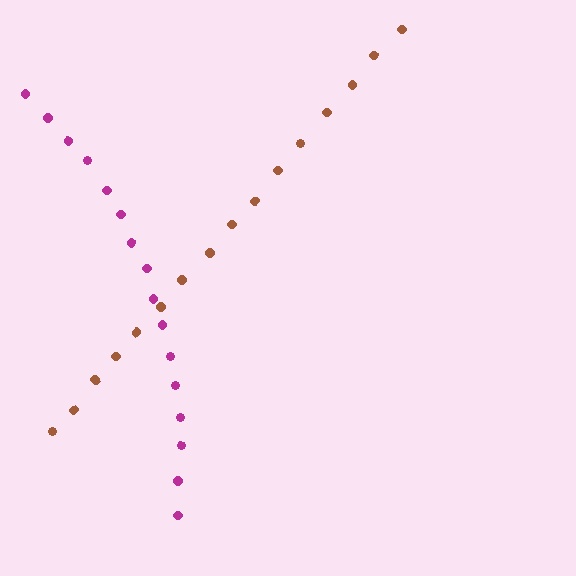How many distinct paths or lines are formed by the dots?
There are 2 distinct paths.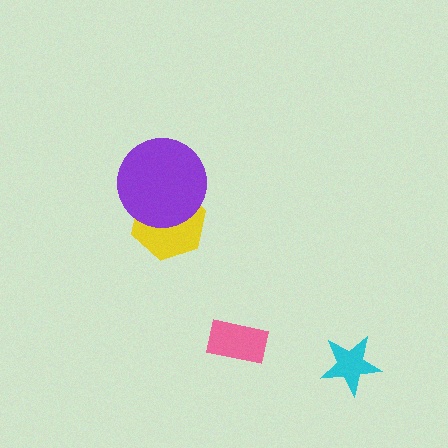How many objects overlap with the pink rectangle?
0 objects overlap with the pink rectangle.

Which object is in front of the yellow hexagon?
The purple circle is in front of the yellow hexagon.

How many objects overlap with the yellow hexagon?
1 object overlaps with the yellow hexagon.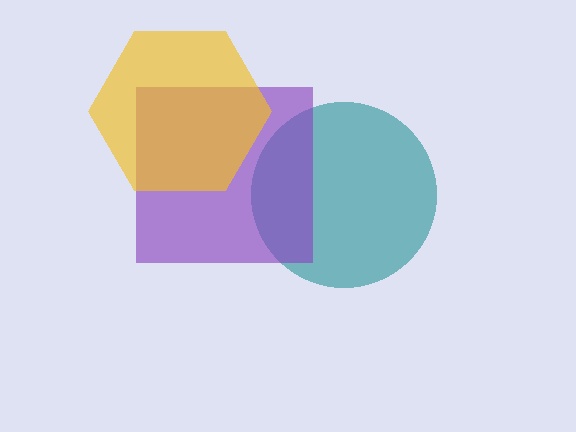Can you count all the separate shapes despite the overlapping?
Yes, there are 3 separate shapes.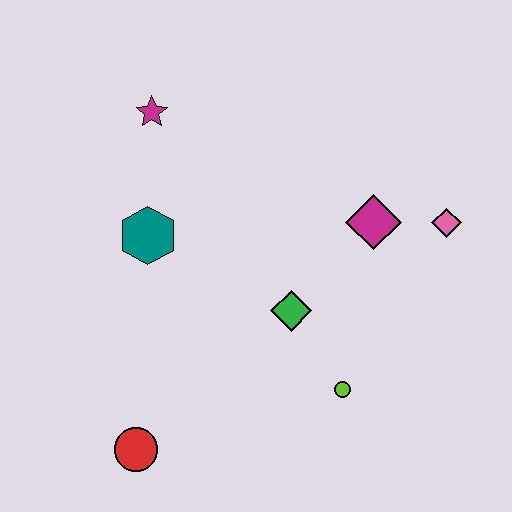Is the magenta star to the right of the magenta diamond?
No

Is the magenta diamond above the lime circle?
Yes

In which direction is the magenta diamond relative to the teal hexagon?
The magenta diamond is to the right of the teal hexagon.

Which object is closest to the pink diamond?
The magenta diamond is closest to the pink diamond.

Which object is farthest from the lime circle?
The magenta star is farthest from the lime circle.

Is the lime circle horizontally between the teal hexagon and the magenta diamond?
Yes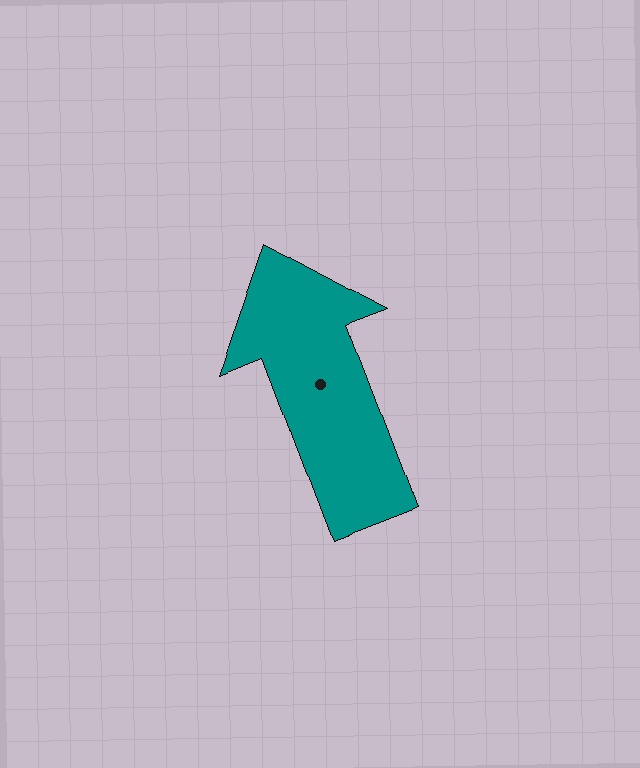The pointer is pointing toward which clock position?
Roughly 11 o'clock.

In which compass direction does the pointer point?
North.